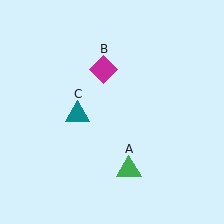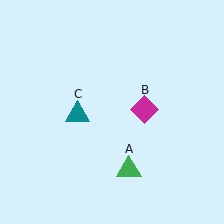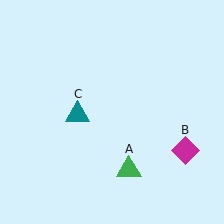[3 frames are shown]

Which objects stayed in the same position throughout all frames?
Green triangle (object A) and teal triangle (object C) remained stationary.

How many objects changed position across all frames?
1 object changed position: magenta diamond (object B).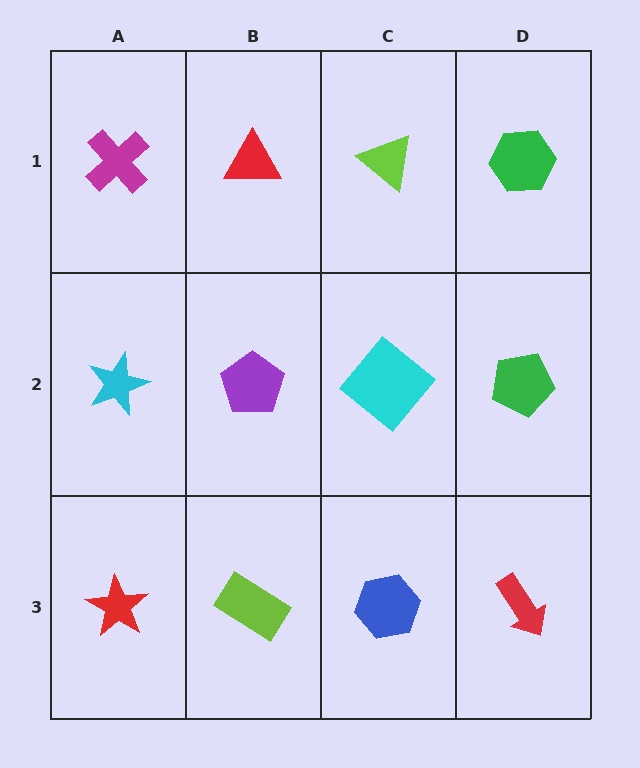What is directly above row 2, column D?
A green hexagon.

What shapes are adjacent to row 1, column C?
A cyan diamond (row 2, column C), a red triangle (row 1, column B), a green hexagon (row 1, column D).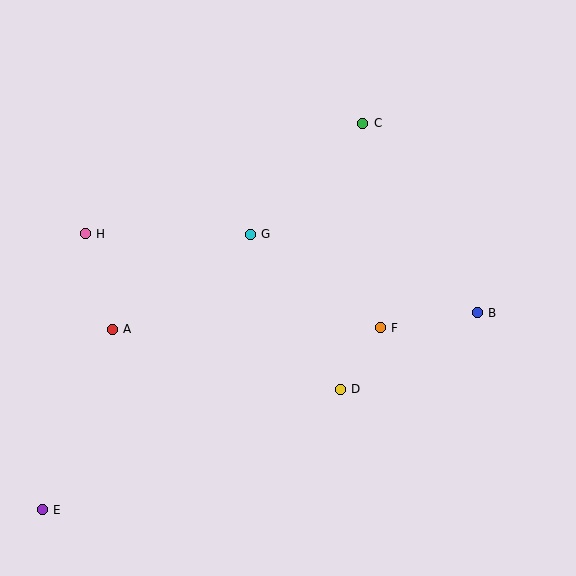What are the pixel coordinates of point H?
Point H is at (85, 234).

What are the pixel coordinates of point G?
Point G is at (250, 234).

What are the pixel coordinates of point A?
Point A is at (112, 329).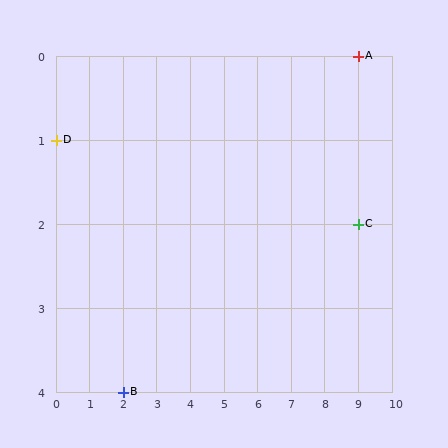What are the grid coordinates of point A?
Point A is at grid coordinates (9, 0).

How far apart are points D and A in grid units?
Points D and A are 9 columns and 1 row apart (about 9.1 grid units diagonally).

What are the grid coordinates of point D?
Point D is at grid coordinates (0, 1).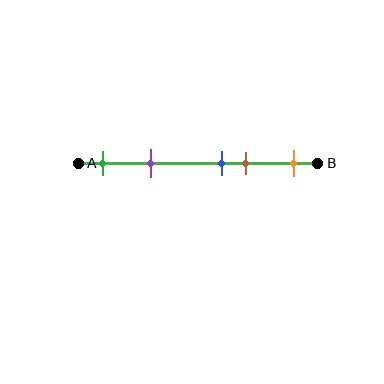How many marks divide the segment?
There are 5 marks dividing the segment.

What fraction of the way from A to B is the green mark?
The green mark is approximately 10% (0.1) of the way from A to B.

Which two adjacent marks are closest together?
The blue and brown marks are the closest adjacent pair.